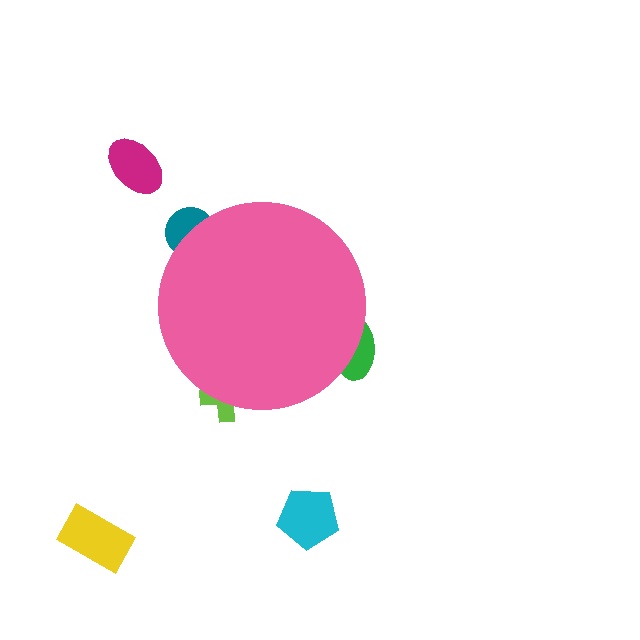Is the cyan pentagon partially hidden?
No, the cyan pentagon is fully visible.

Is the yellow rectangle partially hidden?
No, the yellow rectangle is fully visible.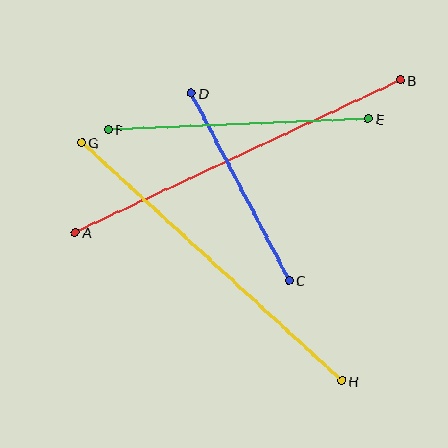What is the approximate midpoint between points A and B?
The midpoint is at approximately (238, 157) pixels.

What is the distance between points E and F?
The distance is approximately 260 pixels.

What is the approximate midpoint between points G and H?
The midpoint is at approximately (212, 262) pixels.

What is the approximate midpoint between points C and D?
The midpoint is at approximately (240, 187) pixels.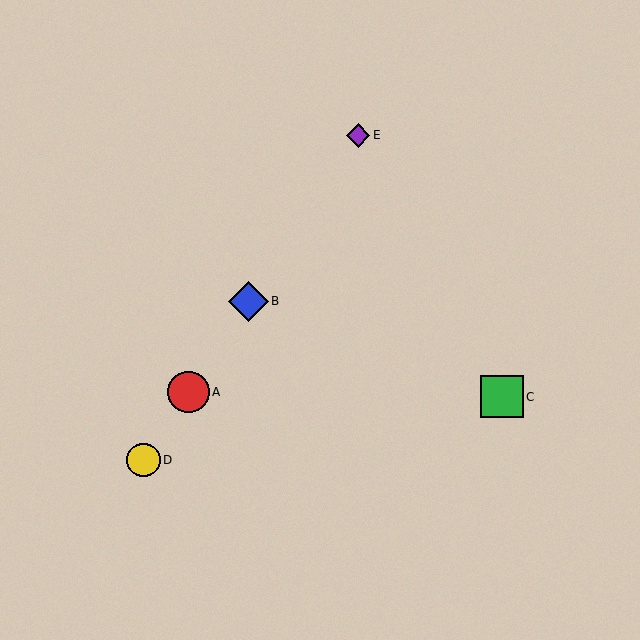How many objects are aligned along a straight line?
4 objects (A, B, D, E) are aligned along a straight line.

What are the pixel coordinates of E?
Object E is at (358, 135).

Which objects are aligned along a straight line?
Objects A, B, D, E are aligned along a straight line.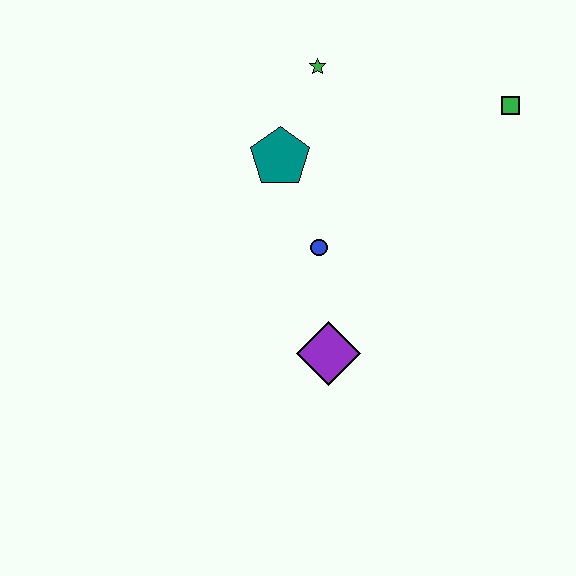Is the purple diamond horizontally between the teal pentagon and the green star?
No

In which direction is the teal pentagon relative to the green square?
The teal pentagon is to the left of the green square.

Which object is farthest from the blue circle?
The green square is farthest from the blue circle.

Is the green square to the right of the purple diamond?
Yes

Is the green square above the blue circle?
Yes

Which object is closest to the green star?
The teal pentagon is closest to the green star.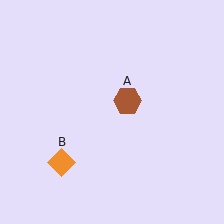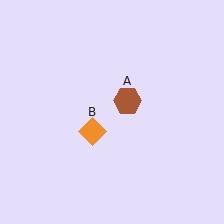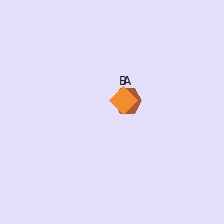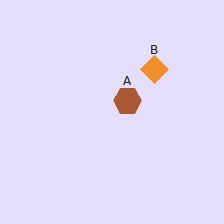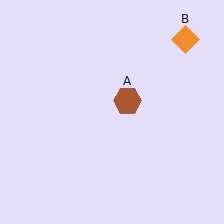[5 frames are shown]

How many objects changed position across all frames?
1 object changed position: orange diamond (object B).